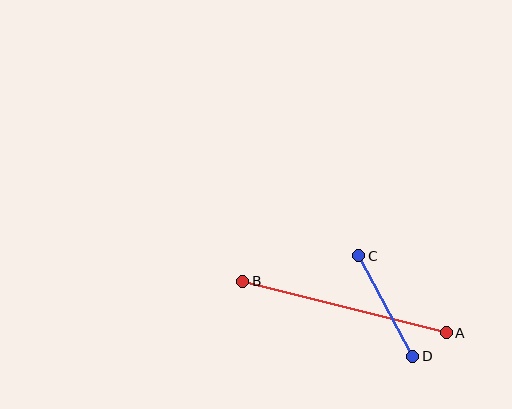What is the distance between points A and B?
The distance is approximately 210 pixels.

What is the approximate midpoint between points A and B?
The midpoint is at approximately (345, 307) pixels.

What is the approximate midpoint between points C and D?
The midpoint is at approximately (386, 306) pixels.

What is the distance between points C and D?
The distance is approximately 114 pixels.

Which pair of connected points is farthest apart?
Points A and B are farthest apart.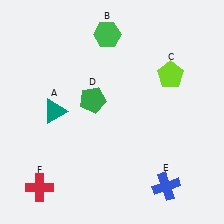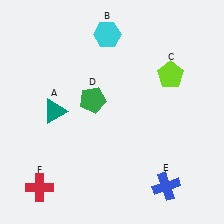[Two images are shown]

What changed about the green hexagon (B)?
In Image 1, B is green. In Image 2, it changed to cyan.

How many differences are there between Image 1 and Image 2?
There is 1 difference between the two images.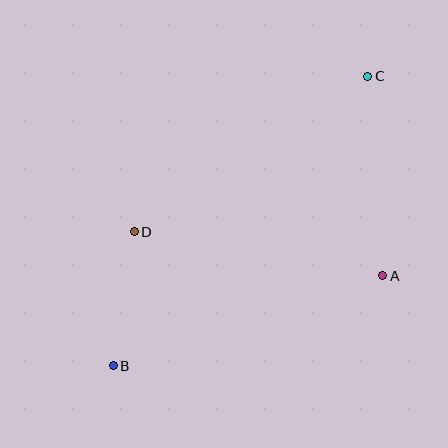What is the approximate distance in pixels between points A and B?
The distance between A and B is approximately 284 pixels.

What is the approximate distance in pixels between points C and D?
The distance between C and D is approximately 280 pixels.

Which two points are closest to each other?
Points B and D are closest to each other.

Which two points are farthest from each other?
Points B and C are farthest from each other.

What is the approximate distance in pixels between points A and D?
The distance between A and D is approximately 252 pixels.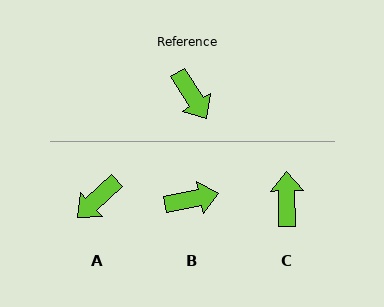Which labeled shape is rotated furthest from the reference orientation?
C, about 148 degrees away.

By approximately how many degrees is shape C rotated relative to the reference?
Approximately 148 degrees counter-clockwise.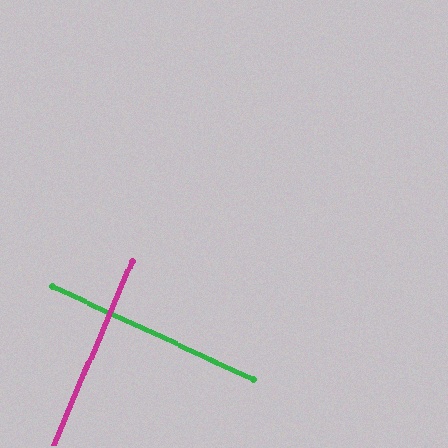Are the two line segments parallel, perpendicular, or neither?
Perpendicular — they meet at approximately 88°.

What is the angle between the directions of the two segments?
Approximately 88 degrees.